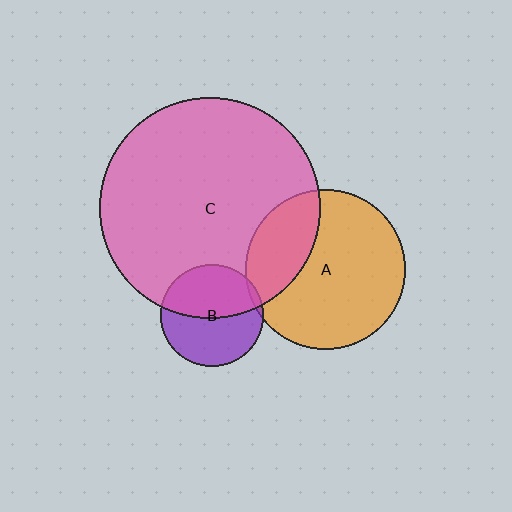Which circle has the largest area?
Circle C (pink).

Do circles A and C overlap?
Yes.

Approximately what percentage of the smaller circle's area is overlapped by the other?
Approximately 30%.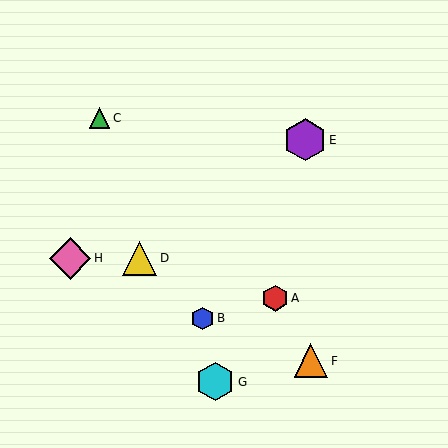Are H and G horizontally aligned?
No, H is at y≈258 and G is at y≈382.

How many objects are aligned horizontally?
2 objects (D, H) are aligned horizontally.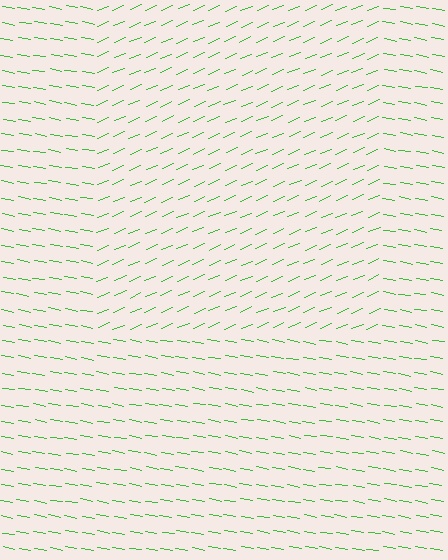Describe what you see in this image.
The image is filled with small green line segments. A rectangle region in the image has lines oriented differently from the surrounding lines, creating a visible texture boundary.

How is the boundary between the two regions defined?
The boundary is defined purely by a change in line orientation (approximately 33 degrees difference). All lines are the same color and thickness.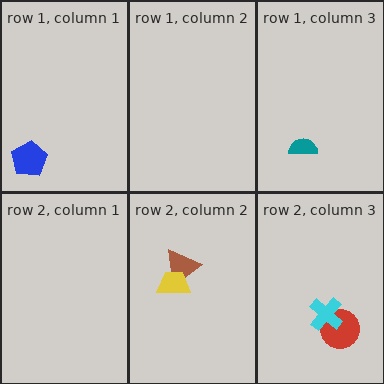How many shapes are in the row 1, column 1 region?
1.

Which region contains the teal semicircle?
The row 1, column 3 region.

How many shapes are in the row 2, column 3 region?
2.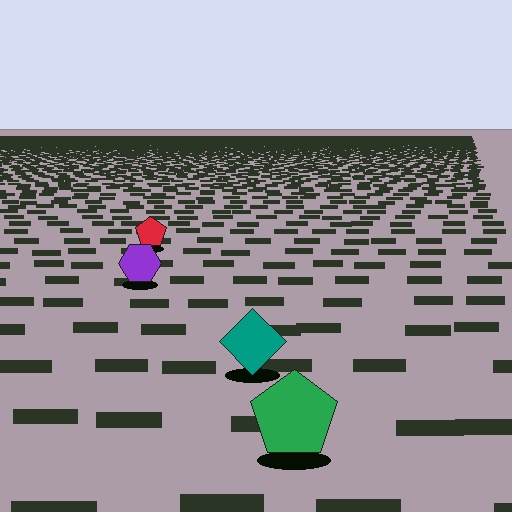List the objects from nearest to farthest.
From nearest to farthest: the green pentagon, the teal diamond, the purple hexagon, the red pentagon.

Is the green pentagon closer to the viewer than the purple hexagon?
Yes. The green pentagon is closer — you can tell from the texture gradient: the ground texture is coarser near it.